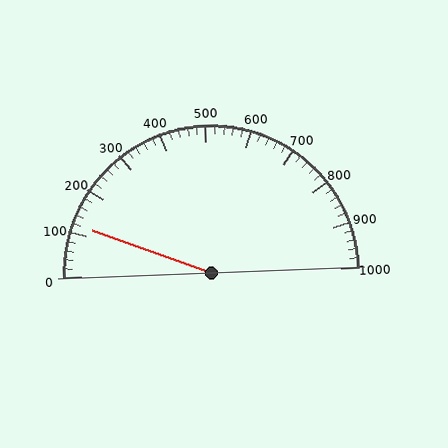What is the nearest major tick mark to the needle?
The nearest major tick mark is 100.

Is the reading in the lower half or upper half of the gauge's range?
The reading is in the lower half of the range (0 to 1000).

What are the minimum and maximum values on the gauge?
The gauge ranges from 0 to 1000.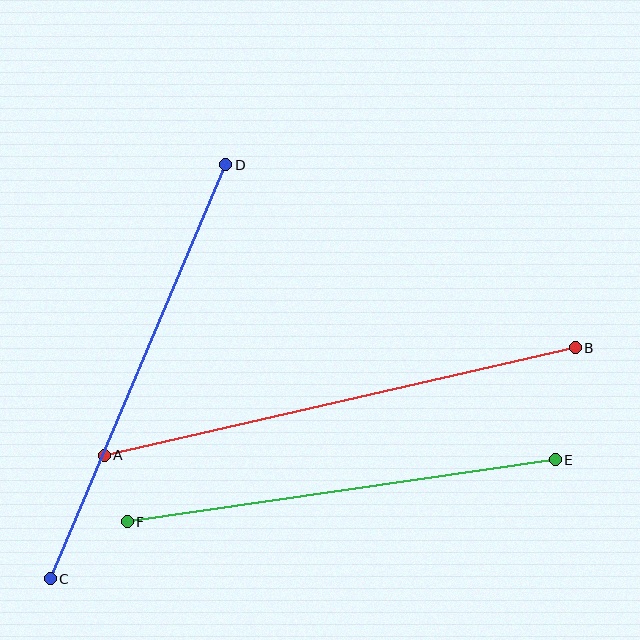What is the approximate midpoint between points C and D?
The midpoint is at approximately (138, 372) pixels.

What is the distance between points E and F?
The distance is approximately 432 pixels.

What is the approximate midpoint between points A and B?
The midpoint is at approximately (340, 402) pixels.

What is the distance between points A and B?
The distance is approximately 483 pixels.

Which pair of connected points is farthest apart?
Points A and B are farthest apart.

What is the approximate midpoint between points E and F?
The midpoint is at approximately (341, 491) pixels.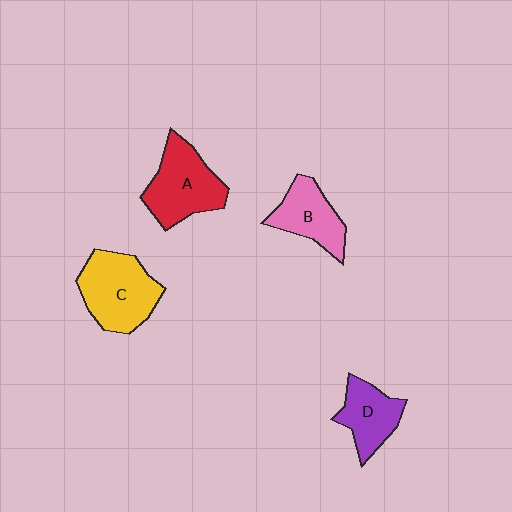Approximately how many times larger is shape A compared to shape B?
Approximately 1.3 times.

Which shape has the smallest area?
Shape D (purple).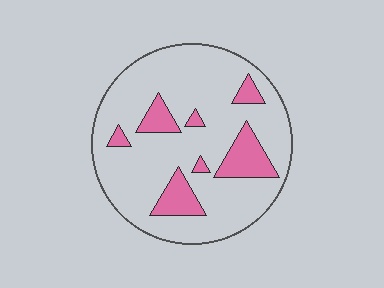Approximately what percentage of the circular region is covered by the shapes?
Approximately 20%.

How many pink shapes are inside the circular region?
7.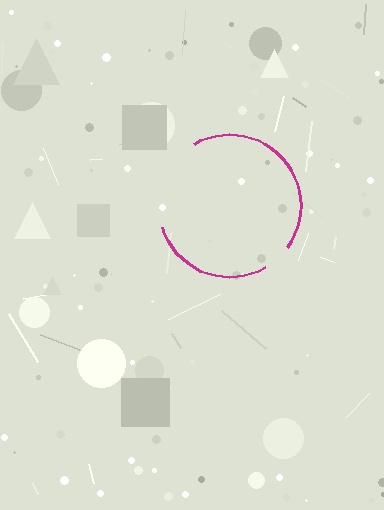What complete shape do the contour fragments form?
The contour fragments form a circle.